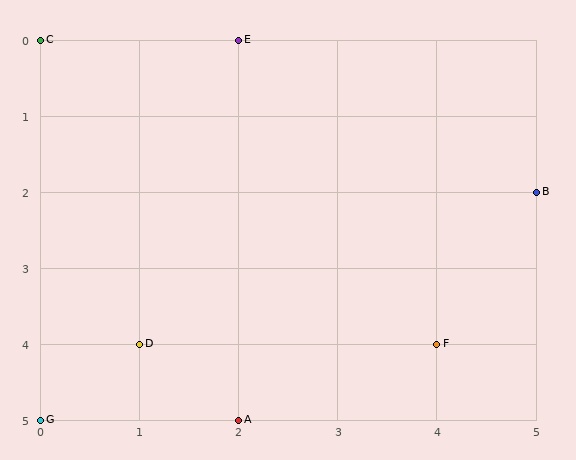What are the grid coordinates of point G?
Point G is at grid coordinates (0, 5).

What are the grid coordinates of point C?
Point C is at grid coordinates (0, 0).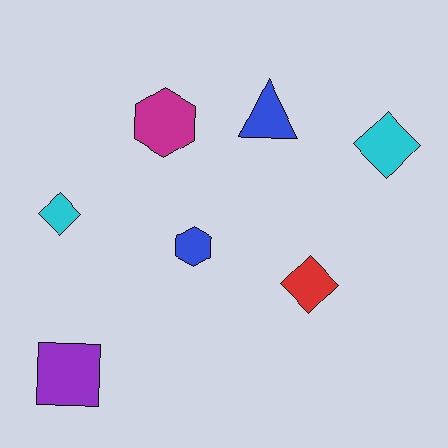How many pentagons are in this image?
There are no pentagons.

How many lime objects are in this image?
There are no lime objects.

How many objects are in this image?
There are 7 objects.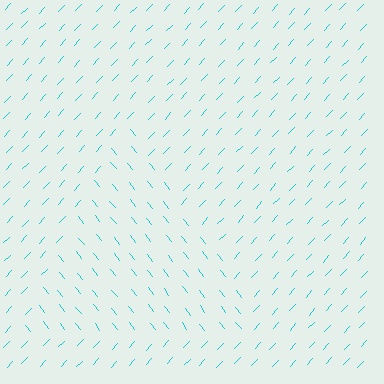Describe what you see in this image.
The image is filled with small cyan line segments. A triangle region in the image has lines oriented differently from the surrounding lines, creating a visible texture boundary.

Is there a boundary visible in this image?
Yes, there is a texture boundary formed by a change in line orientation.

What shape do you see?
I see a triangle.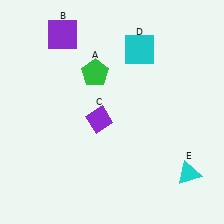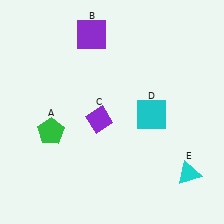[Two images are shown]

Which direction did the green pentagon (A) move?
The green pentagon (A) moved down.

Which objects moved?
The objects that moved are: the green pentagon (A), the purple square (B), the cyan square (D).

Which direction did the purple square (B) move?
The purple square (B) moved right.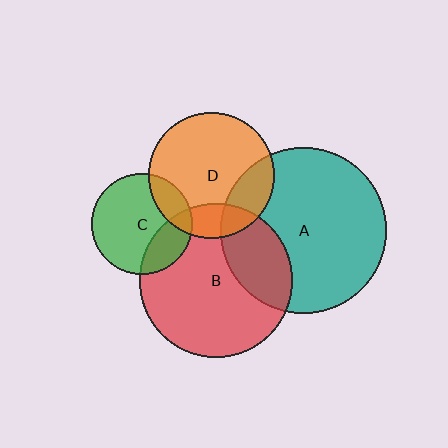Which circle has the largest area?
Circle A (teal).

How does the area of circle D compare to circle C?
Approximately 1.6 times.